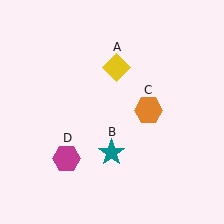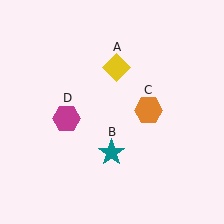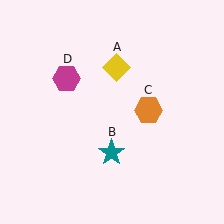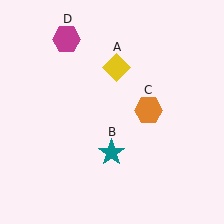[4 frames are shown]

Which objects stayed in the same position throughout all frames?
Yellow diamond (object A) and teal star (object B) and orange hexagon (object C) remained stationary.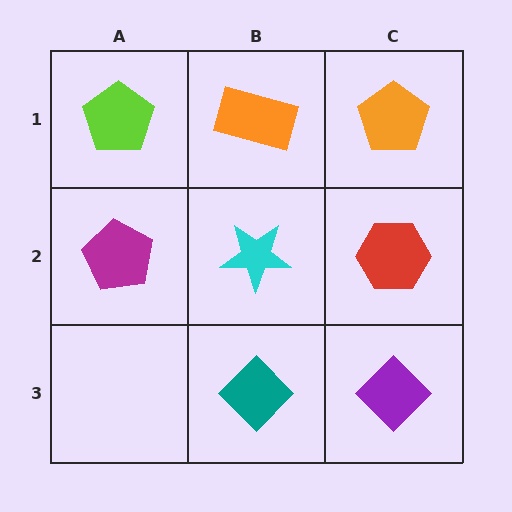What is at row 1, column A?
A lime pentagon.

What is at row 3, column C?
A purple diamond.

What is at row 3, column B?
A teal diamond.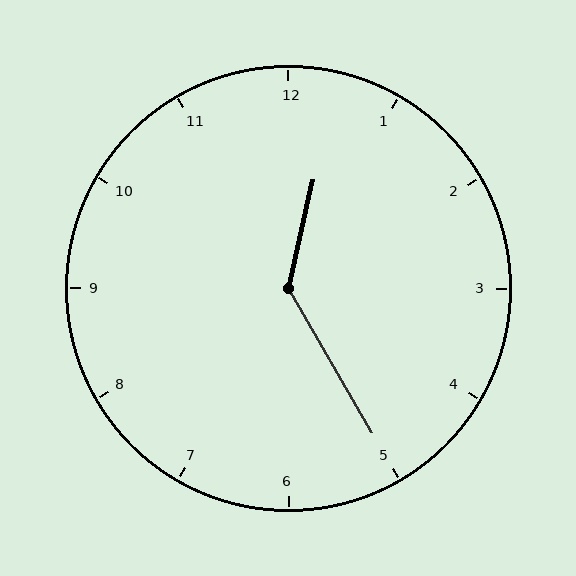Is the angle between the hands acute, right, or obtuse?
It is obtuse.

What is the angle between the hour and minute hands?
Approximately 138 degrees.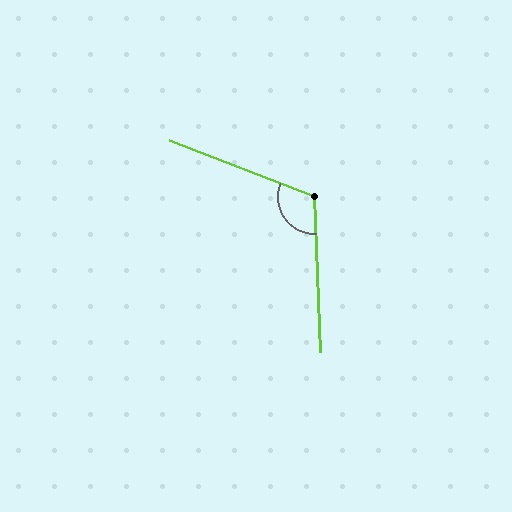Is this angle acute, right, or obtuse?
It is obtuse.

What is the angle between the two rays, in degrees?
Approximately 113 degrees.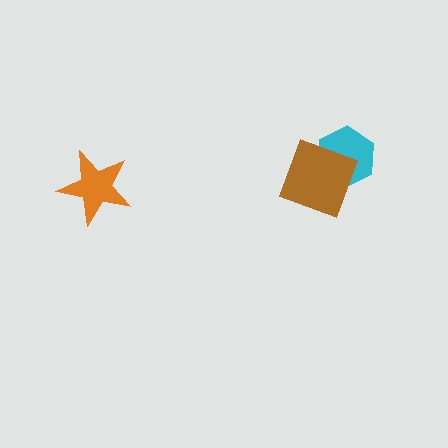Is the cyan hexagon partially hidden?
Yes, it is partially covered by another shape.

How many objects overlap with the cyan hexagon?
1 object overlaps with the cyan hexagon.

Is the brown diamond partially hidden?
No, no other shape covers it.